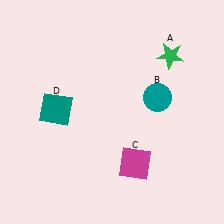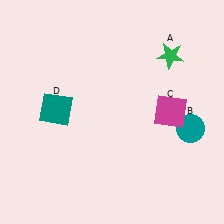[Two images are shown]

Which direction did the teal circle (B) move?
The teal circle (B) moved right.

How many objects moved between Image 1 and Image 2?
2 objects moved between the two images.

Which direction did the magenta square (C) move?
The magenta square (C) moved up.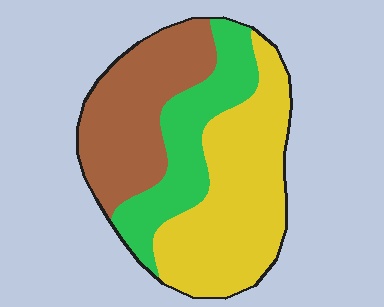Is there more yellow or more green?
Yellow.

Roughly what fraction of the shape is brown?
Brown covers 32% of the shape.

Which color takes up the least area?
Green, at roughly 25%.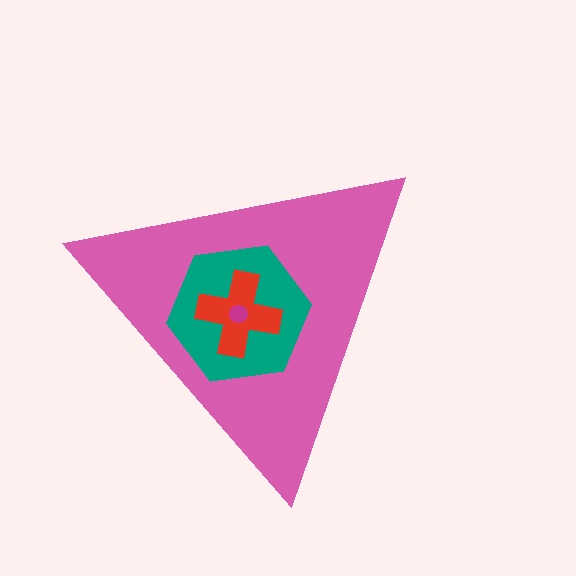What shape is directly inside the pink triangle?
The teal hexagon.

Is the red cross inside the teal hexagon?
Yes.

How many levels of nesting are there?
4.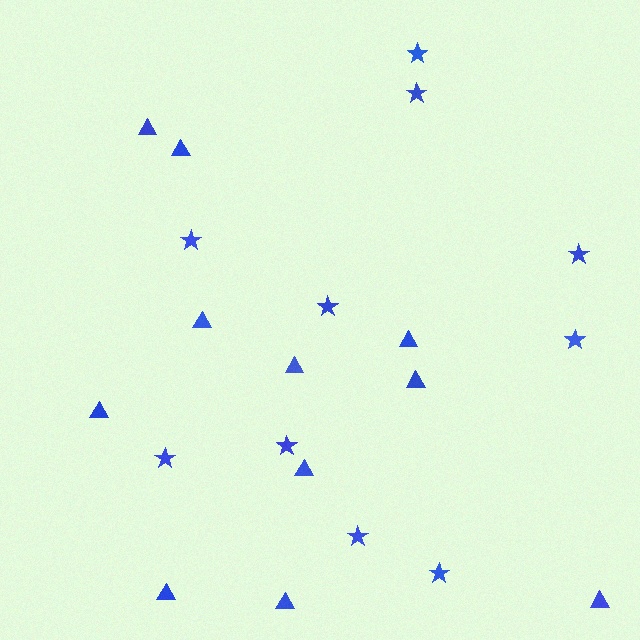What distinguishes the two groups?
There are 2 groups: one group of stars (10) and one group of triangles (11).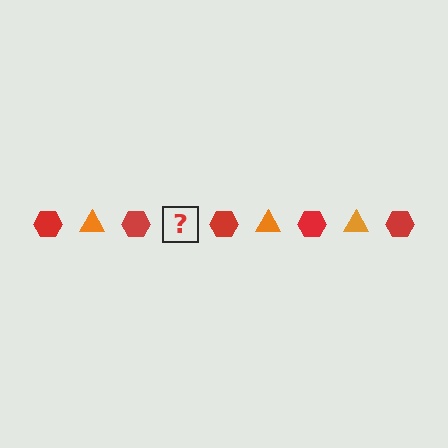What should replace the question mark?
The question mark should be replaced with an orange triangle.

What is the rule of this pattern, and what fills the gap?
The rule is that the pattern alternates between red hexagon and orange triangle. The gap should be filled with an orange triangle.